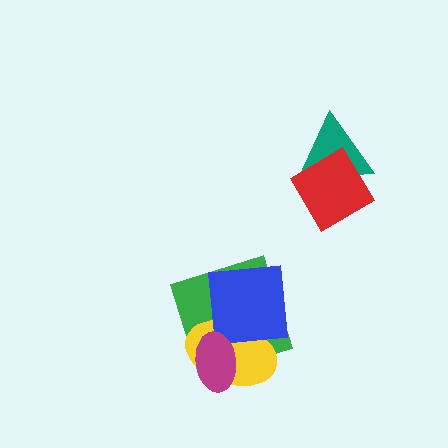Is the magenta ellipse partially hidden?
No, no other shape covers it.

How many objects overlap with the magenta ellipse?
2 objects overlap with the magenta ellipse.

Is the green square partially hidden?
Yes, it is partially covered by another shape.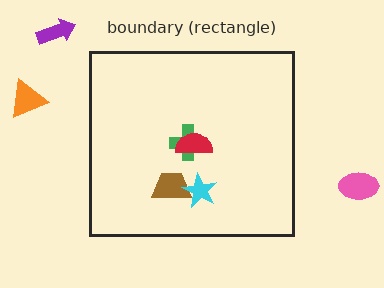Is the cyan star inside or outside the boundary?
Inside.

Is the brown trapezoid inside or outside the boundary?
Inside.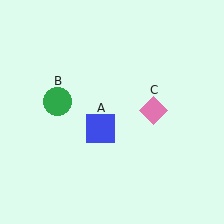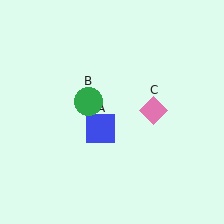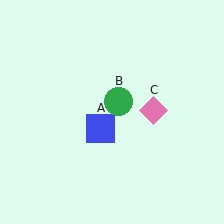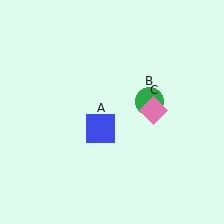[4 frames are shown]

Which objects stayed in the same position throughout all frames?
Blue square (object A) and pink diamond (object C) remained stationary.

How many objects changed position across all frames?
1 object changed position: green circle (object B).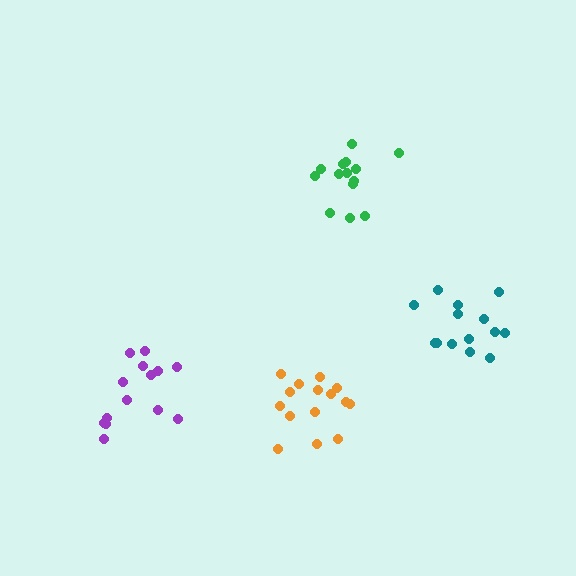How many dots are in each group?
Group 1: 14 dots, Group 2: 14 dots, Group 3: 15 dots, Group 4: 15 dots (58 total).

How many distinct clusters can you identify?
There are 4 distinct clusters.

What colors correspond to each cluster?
The clusters are colored: purple, teal, green, orange.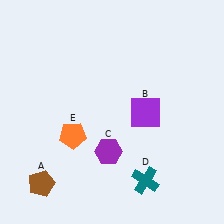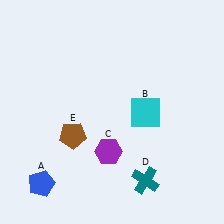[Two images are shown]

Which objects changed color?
A changed from brown to blue. B changed from purple to cyan. E changed from orange to brown.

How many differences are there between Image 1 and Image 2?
There are 3 differences between the two images.